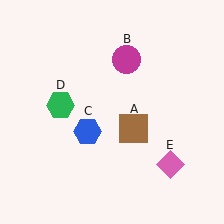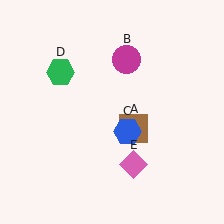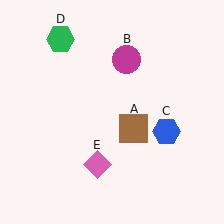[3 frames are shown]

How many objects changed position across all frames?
3 objects changed position: blue hexagon (object C), green hexagon (object D), pink diamond (object E).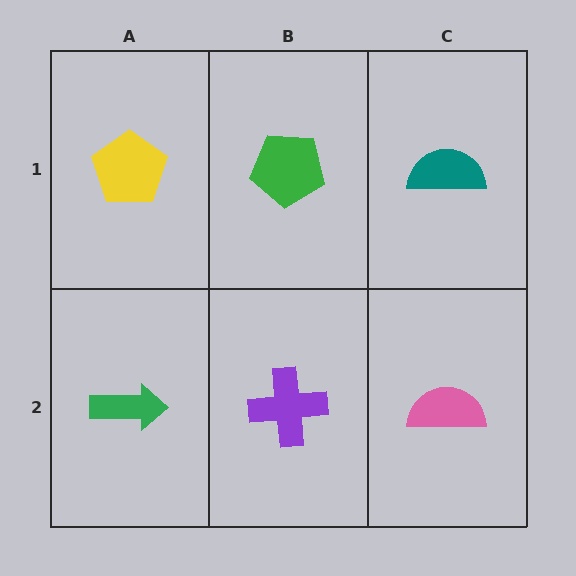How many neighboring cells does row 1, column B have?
3.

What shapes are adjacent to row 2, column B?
A green pentagon (row 1, column B), a green arrow (row 2, column A), a pink semicircle (row 2, column C).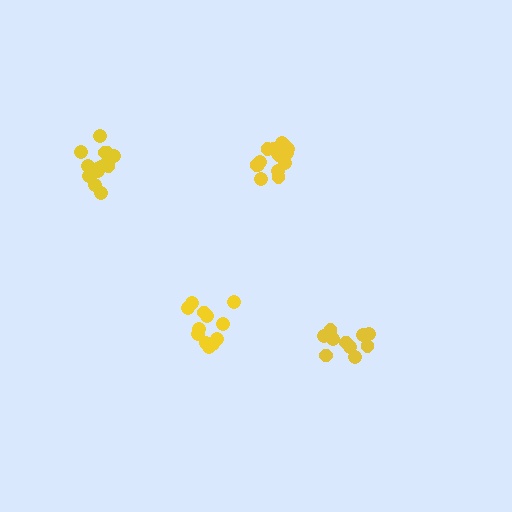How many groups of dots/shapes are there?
There are 4 groups.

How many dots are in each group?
Group 1: 15 dots, Group 2: 13 dots, Group 3: 14 dots, Group 4: 10 dots (52 total).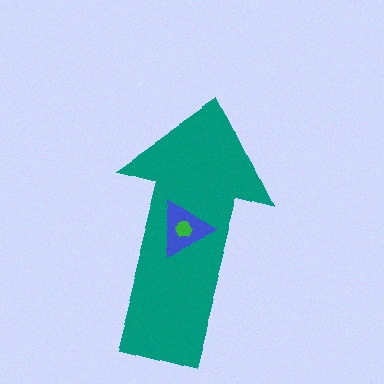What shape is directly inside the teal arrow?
The blue triangle.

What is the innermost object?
The green hexagon.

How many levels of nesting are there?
3.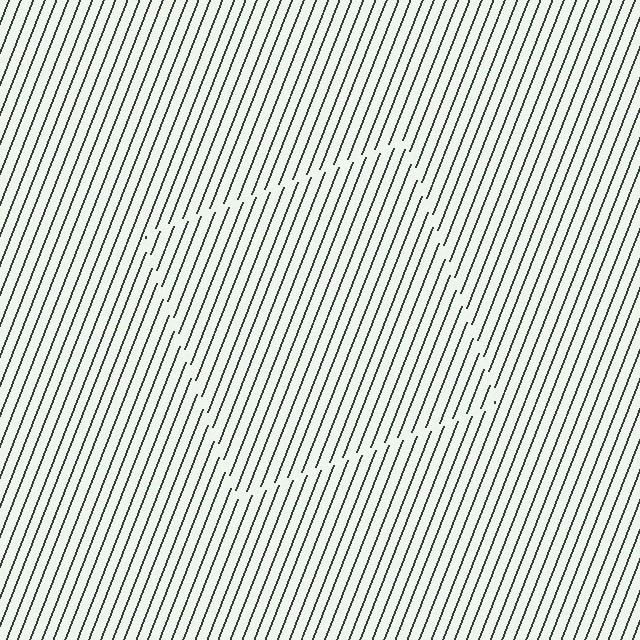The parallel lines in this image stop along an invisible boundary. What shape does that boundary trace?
An illusory square. The interior of the shape contains the same grating, shifted by half a period — the contour is defined by the phase discontinuity where line-ends from the inner and outer gratings abut.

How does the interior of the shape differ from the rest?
The interior of the shape contains the same grating, shifted by half a period — the contour is defined by the phase discontinuity where line-ends from the inner and outer gratings abut.